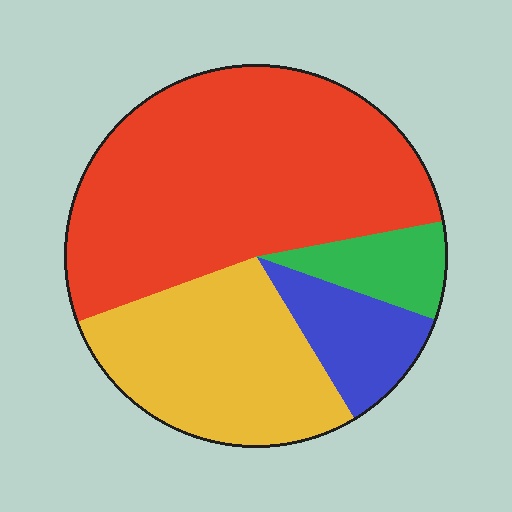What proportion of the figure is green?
Green covers about 10% of the figure.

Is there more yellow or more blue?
Yellow.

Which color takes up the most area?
Red, at roughly 55%.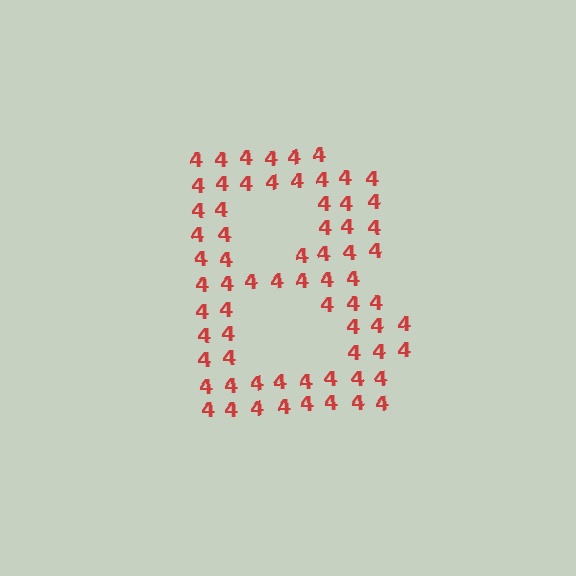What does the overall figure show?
The overall figure shows the letter B.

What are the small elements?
The small elements are digit 4's.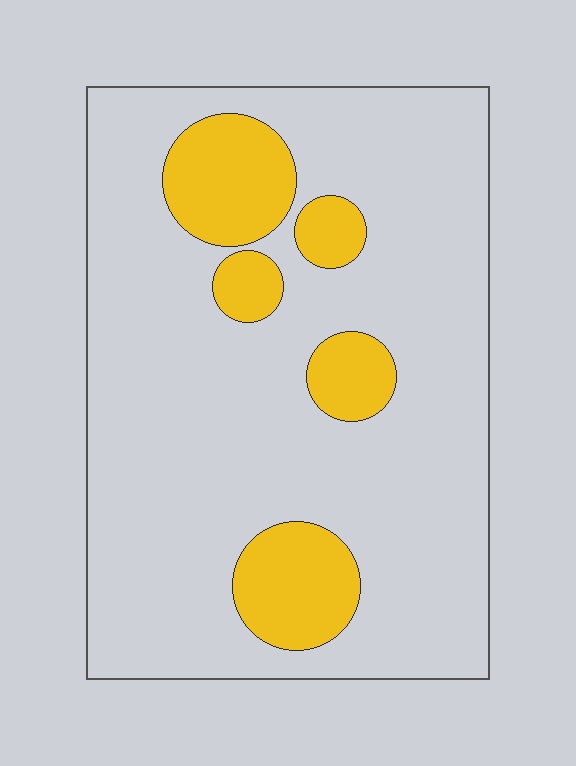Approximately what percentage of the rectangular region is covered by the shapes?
Approximately 20%.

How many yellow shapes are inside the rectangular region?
5.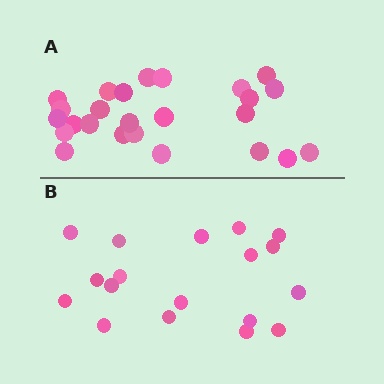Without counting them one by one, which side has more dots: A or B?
Region A (the top region) has more dots.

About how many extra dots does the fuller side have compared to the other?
Region A has roughly 8 or so more dots than region B.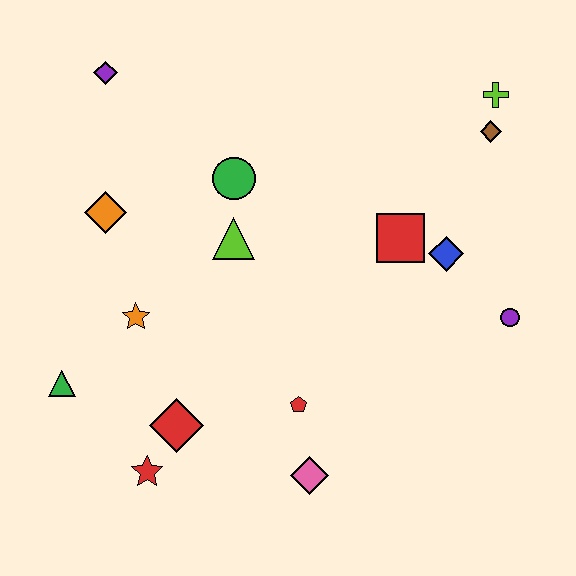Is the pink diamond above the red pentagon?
No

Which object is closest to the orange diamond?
The orange star is closest to the orange diamond.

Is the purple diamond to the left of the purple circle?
Yes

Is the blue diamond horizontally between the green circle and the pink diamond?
No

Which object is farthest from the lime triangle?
The lime cross is farthest from the lime triangle.